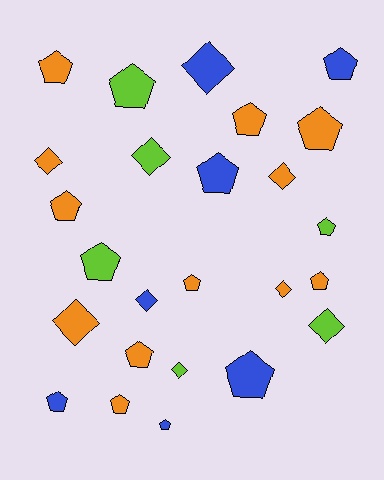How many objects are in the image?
There are 25 objects.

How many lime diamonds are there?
There are 3 lime diamonds.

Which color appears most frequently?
Orange, with 12 objects.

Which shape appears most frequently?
Pentagon, with 16 objects.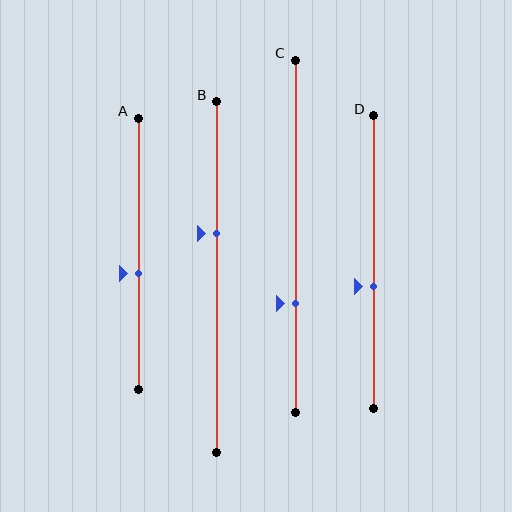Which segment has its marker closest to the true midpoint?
Segment A has its marker closest to the true midpoint.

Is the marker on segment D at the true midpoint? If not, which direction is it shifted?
No, the marker on segment D is shifted downward by about 8% of the segment length.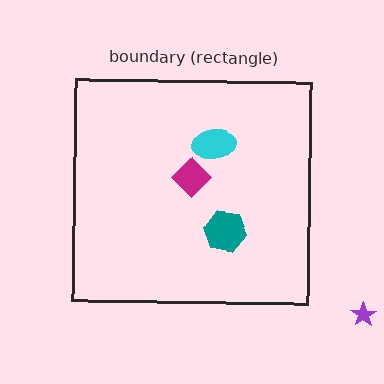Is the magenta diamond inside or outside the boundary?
Inside.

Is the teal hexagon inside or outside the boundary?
Inside.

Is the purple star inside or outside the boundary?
Outside.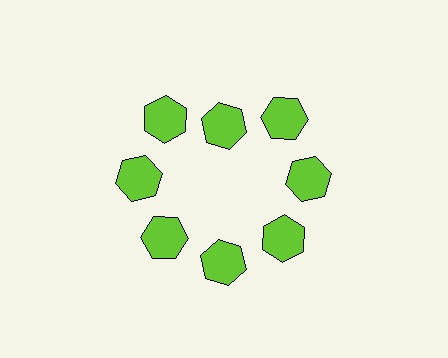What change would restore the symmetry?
The symmetry would be restored by moving it outward, back onto the ring so that all 8 hexagons sit at equal angles and equal distance from the center.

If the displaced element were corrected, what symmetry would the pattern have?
It would have 8-fold rotational symmetry — the pattern would map onto itself every 45 degrees.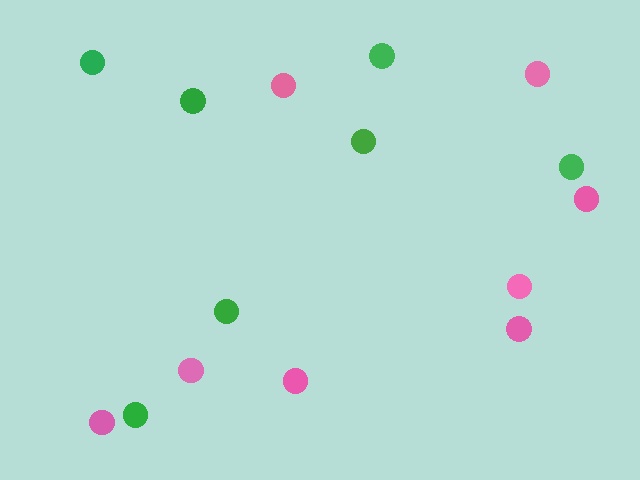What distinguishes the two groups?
There are 2 groups: one group of pink circles (8) and one group of green circles (7).